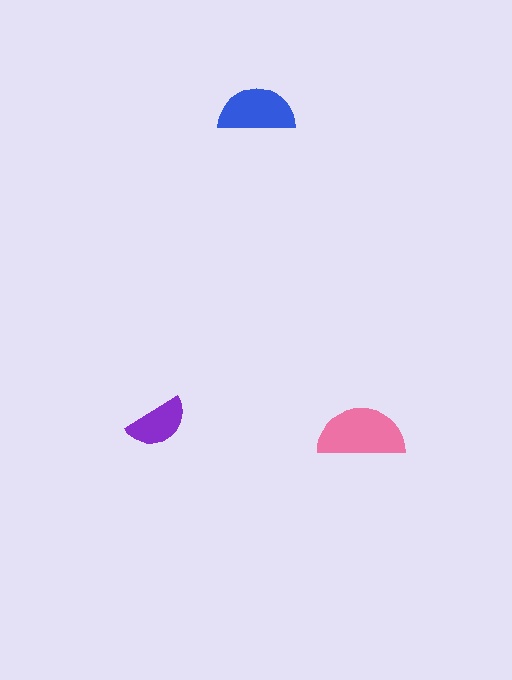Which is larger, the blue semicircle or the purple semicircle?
The blue one.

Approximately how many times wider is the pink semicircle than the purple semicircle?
About 1.5 times wider.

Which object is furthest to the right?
The pink semicircle is rightmost.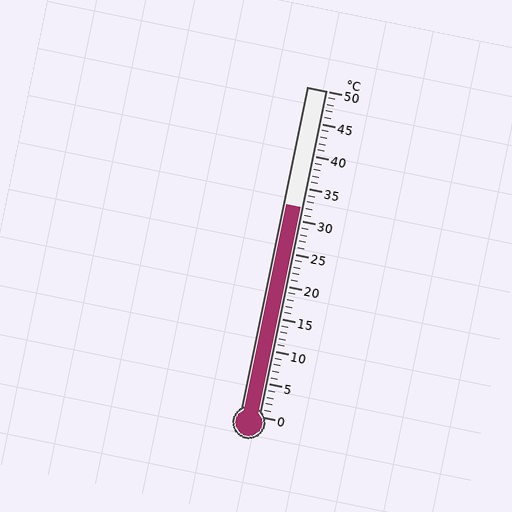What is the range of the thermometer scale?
The thermometer scale ranges from 0°C to 50°C.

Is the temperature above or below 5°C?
The temperature is above 5°C.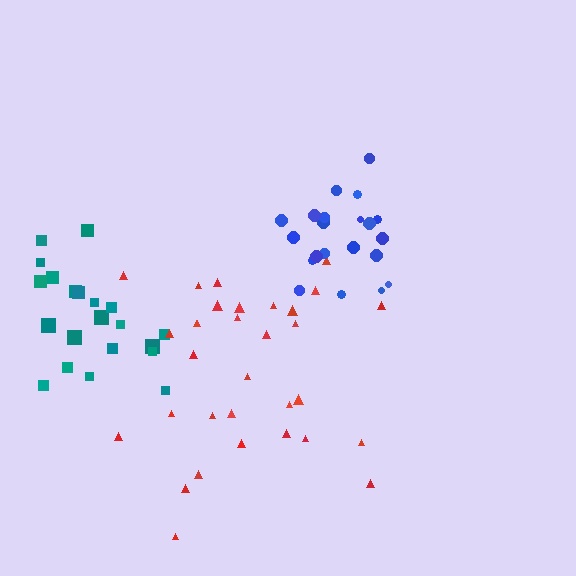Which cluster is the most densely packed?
Blue.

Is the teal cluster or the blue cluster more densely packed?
Blue.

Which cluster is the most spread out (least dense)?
Red.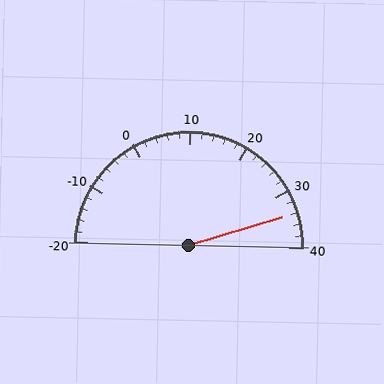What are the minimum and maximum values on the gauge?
The gauge ranges from -20 to 40.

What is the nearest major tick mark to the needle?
The nearest major tick mark is 30.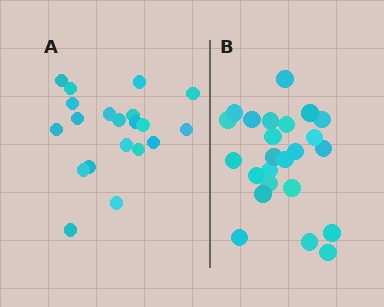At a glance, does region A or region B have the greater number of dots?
Region B (the right region) has more dots.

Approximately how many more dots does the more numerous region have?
Region B has about 4 more dots than region A.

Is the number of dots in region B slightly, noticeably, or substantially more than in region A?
Region B has only slightly more — the two regions are fairly close. The ratio is roughly 1.2 to 1.